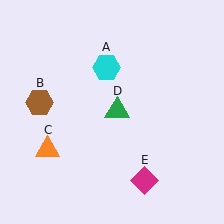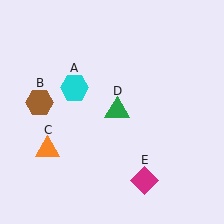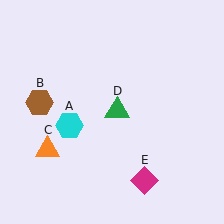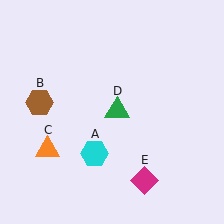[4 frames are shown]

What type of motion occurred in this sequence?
The cyan hexagon (object A) rotated counterclockwise around the center of the scene.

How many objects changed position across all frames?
1 object changed position: cyan hexagon (object A).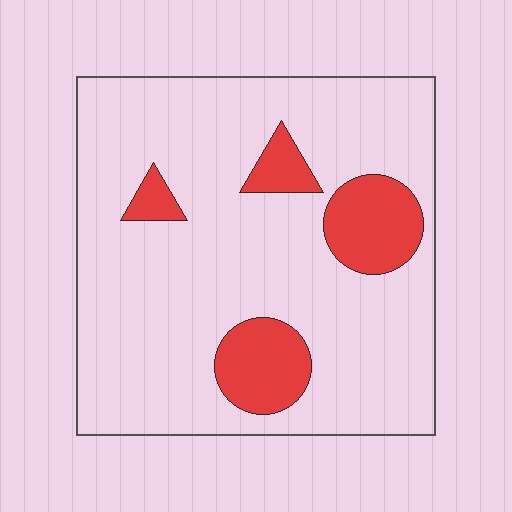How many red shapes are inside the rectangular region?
4.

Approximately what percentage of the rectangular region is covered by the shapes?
Approximately 15%.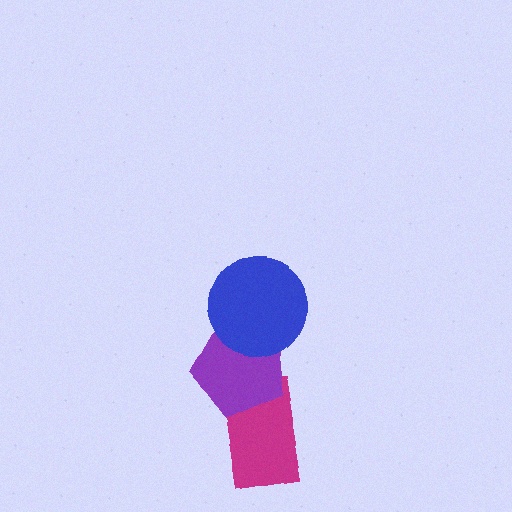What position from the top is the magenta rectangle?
The magenta rectangle is 3rd from the top.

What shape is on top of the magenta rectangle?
The purple pentagon is on top of the magenta rectangle.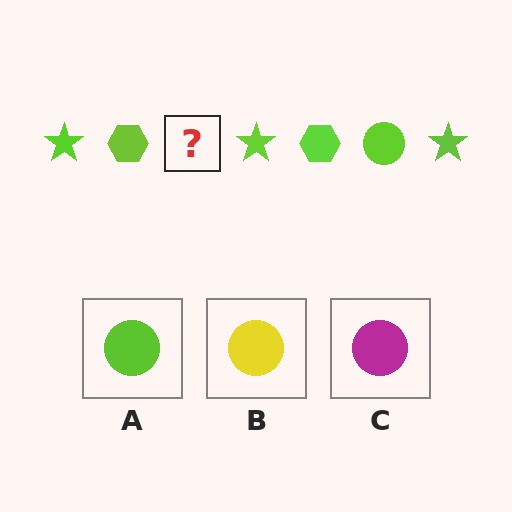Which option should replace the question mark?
Option A.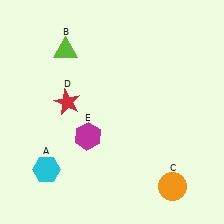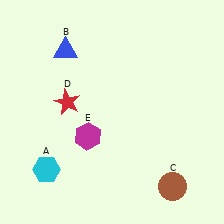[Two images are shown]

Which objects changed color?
B changed from lime to blue. C changed from orange to brown.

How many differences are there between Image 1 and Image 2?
There are 2 differences between the two images.